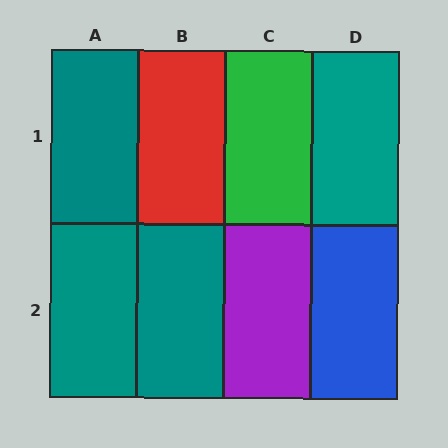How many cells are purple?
1 cell is purple.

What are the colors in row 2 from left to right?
Teal, teal, purple, blue.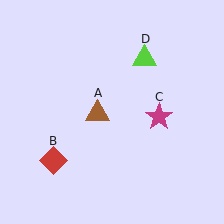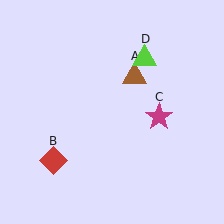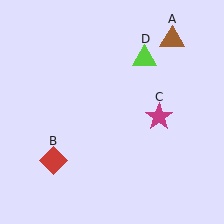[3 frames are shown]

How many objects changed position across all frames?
1 object changed position: brown triangle (object A).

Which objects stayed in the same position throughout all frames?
Red diamond (object B) and magenta star (object C) and lime triangle (object D) remained stationary.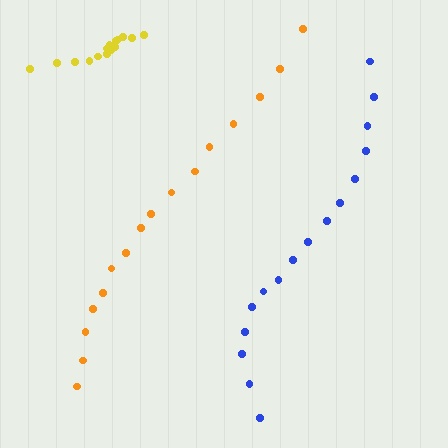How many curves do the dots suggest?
There are 3 distinct paths.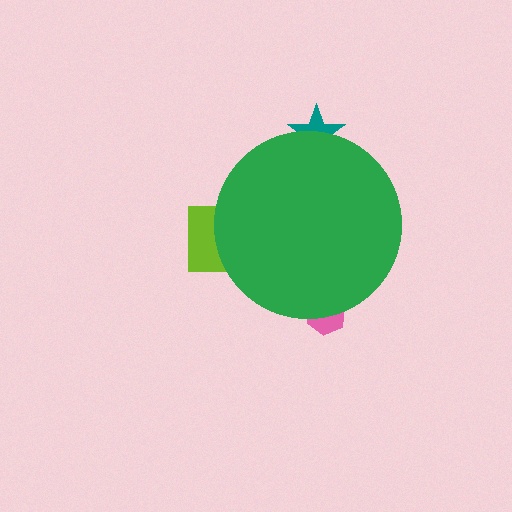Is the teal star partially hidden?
Yes, the teal star is partially hidden behind the green circle.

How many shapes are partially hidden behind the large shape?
3 shapes are partially hidden.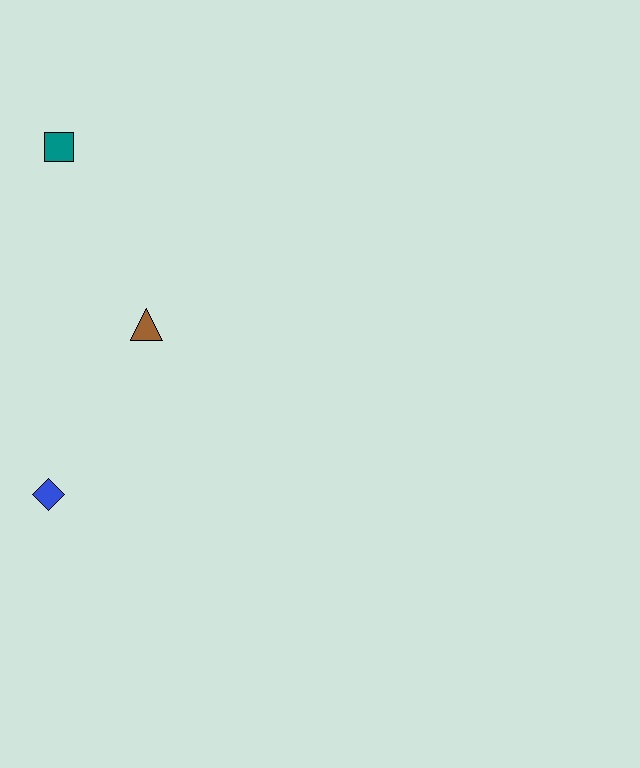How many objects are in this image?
There are 3 objects.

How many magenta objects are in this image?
There are no magenta objects.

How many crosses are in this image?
There are no crosses.